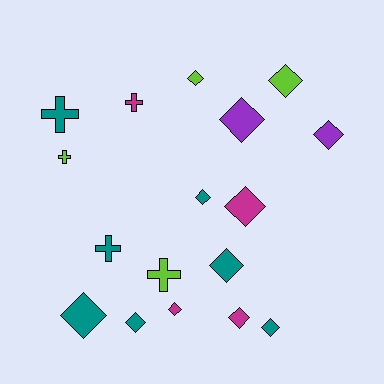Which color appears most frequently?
Teal, with 7 objects.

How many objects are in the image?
There are 17 objects.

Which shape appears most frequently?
Diamond, with 12 objects.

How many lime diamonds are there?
There are 2 lime diamonds.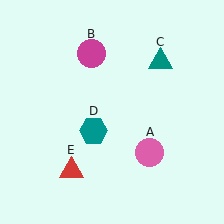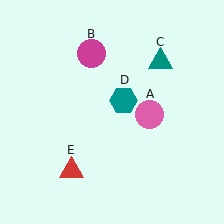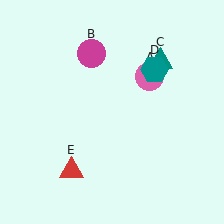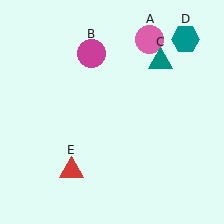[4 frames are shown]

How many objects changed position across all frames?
2 objects changed position: pink circle (object A), teal hexagon (object D).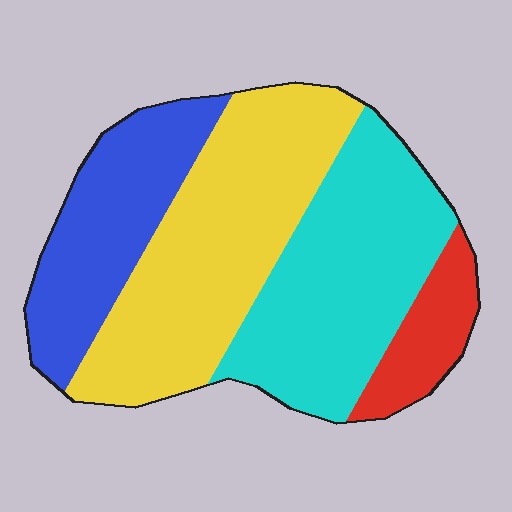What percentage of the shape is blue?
Blue takes up about one fifth (1/5) of the shape.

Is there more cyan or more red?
Cyan.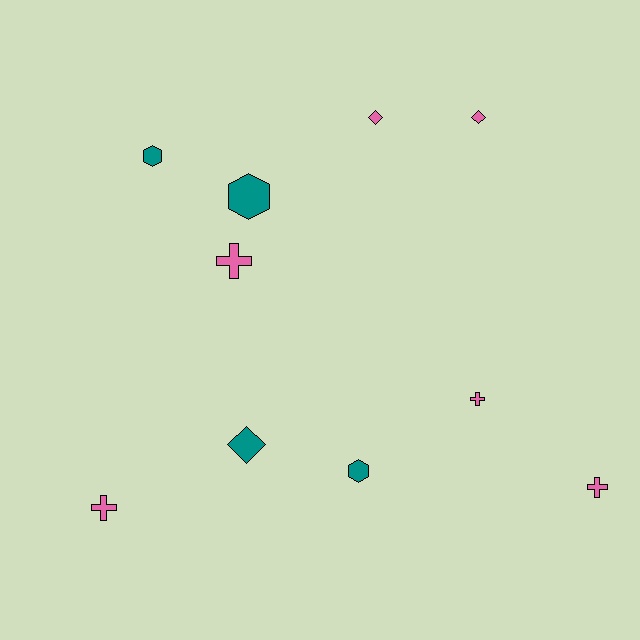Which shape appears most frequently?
Cross, with 4 objects.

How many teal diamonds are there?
There is 1 teal diamond.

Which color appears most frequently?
Pink, with 6 objects.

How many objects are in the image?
There are 10 objects.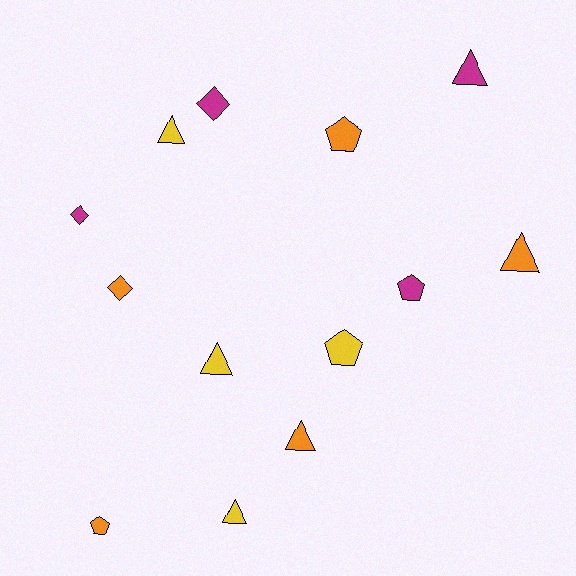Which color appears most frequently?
Orange, with 5 objects.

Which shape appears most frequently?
Triangle, with 6 objects.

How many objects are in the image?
There are 13 objects.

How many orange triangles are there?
There are 2 orange triangles.